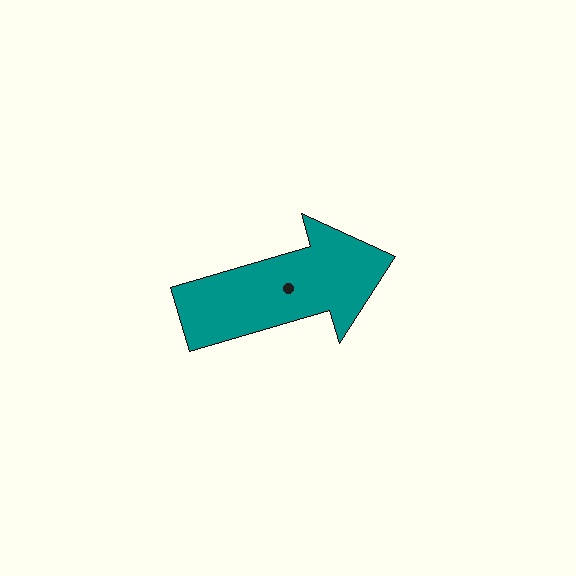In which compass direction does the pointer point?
East.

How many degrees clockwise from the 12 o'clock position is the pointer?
Approximately 74 degrees.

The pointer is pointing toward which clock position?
Roughly 2 o'clock.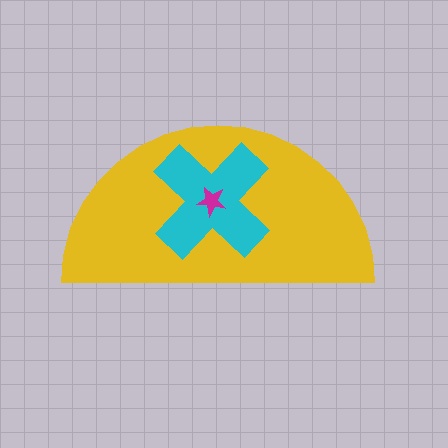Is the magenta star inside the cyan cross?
Yes.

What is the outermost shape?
The yellow semicircle.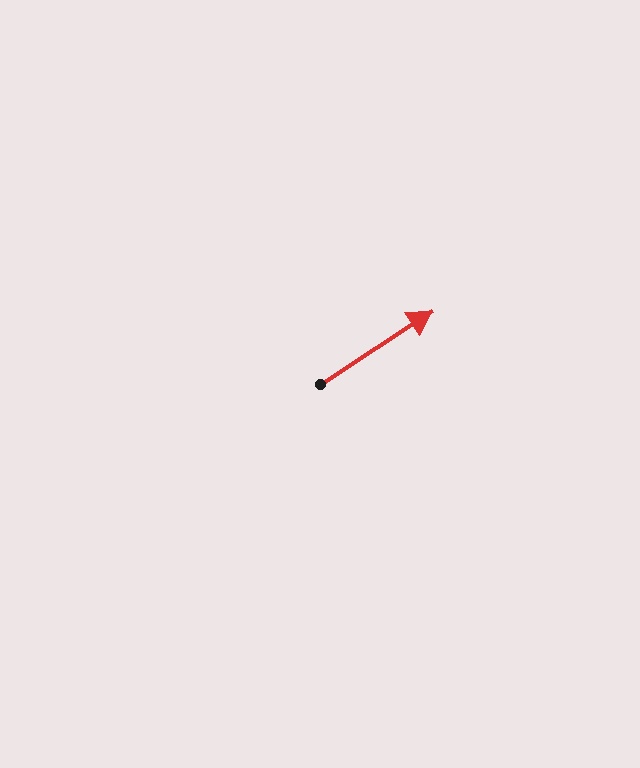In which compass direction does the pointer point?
Northeast.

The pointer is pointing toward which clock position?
Roughly 2 o'clock.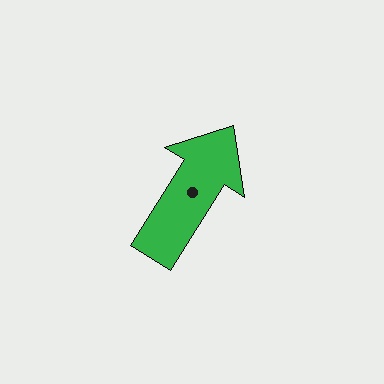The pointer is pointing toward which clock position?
Roughly 1 o'clock.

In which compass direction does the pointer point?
Northeast.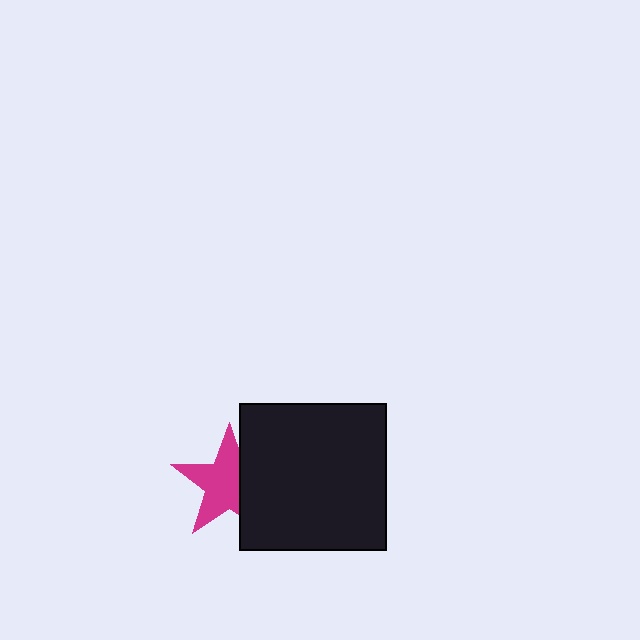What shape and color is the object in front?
The object in front is a black square.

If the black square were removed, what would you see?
You would see the complete magenta star.